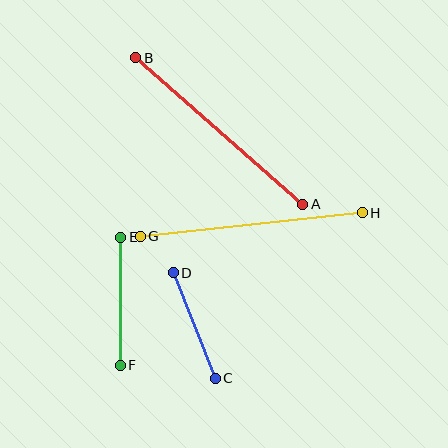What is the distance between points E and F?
The distance is approximately 128 pixels.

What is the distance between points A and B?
The distance is approximately 222 pixels.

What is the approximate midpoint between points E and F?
The midpoint is at approximately (120, 301) pixels.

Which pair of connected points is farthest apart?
Points G and H are farthest apart.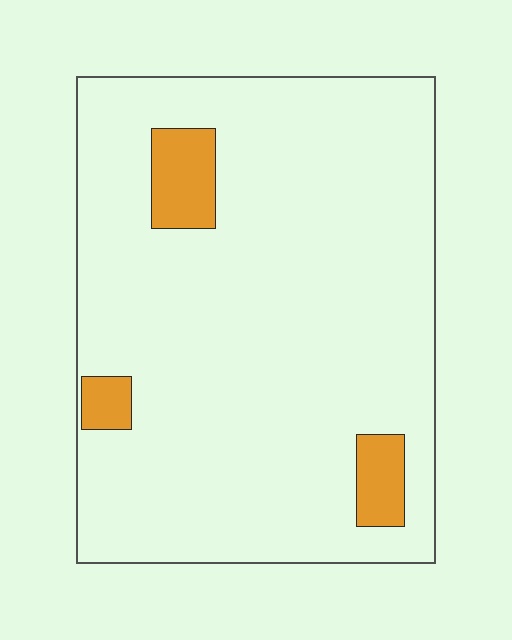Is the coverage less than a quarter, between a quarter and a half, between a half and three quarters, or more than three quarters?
Less than a quarter.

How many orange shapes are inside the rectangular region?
3.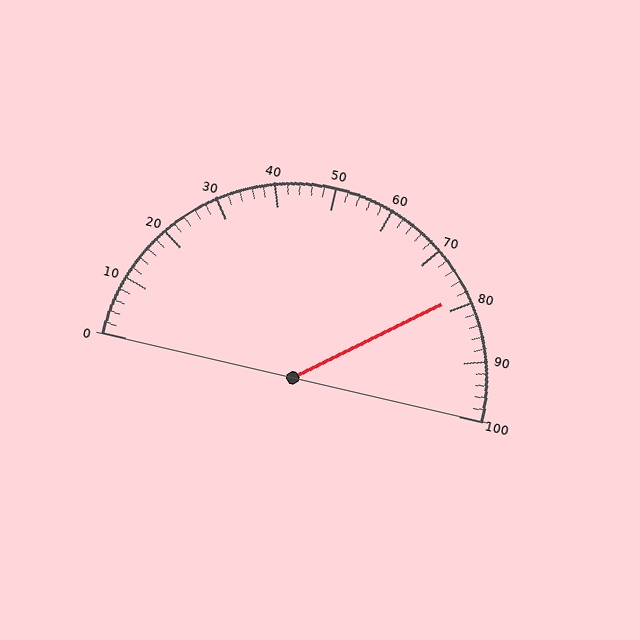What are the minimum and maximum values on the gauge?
The gauge ranges from 0 to 100.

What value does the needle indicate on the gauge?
The needle indicates approximately 78.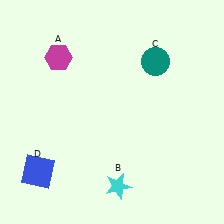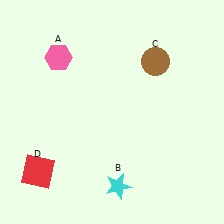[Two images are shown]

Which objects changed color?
A changed from magenta to pink. C changed from teal to brown. D changed from blue to red.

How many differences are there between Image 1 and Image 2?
There are 3 differences between the two images.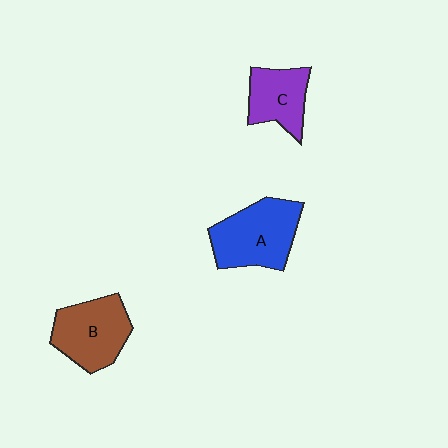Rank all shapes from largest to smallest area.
From largest to smallest: A (blue), B (brown), C (purple).